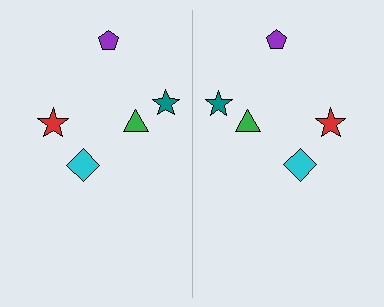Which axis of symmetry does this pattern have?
The pattern has a vertical axis of symmetry running through the center of the image.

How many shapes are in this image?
There are 10 shapes in this image.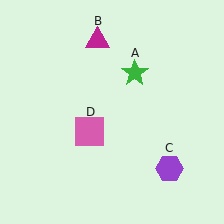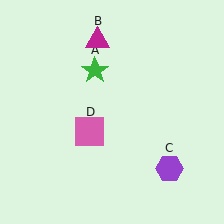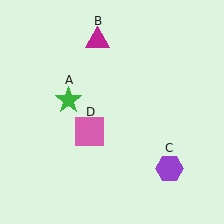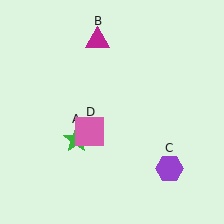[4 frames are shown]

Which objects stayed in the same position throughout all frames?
Magenta triangle (object B) and purple hexagon (object C) and pink square (object D) remained stationary.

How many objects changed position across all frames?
1 object changed position: green star (object A).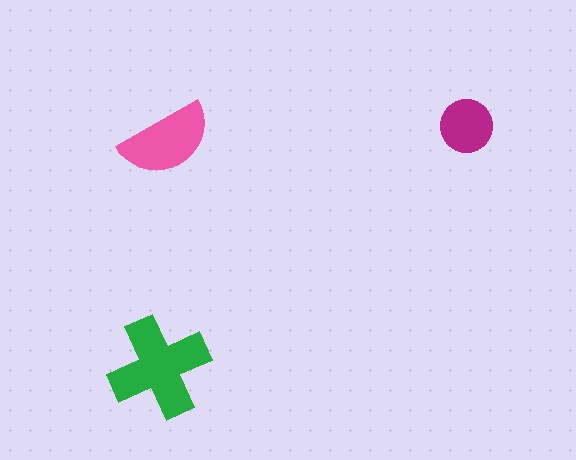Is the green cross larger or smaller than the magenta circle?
Larger.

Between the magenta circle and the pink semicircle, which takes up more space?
The pink semicircle.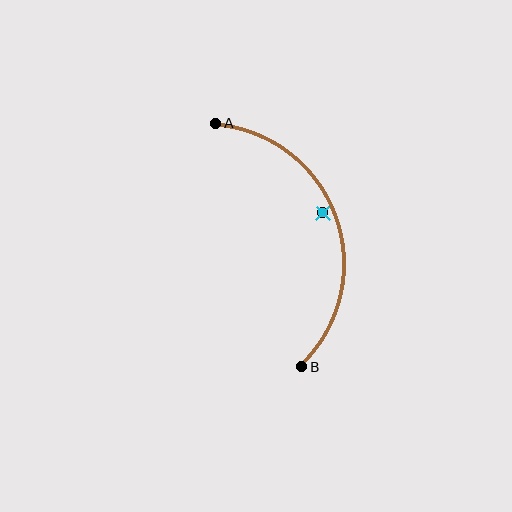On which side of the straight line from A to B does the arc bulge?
The arc bulges to the right of the straight line connecting A and B.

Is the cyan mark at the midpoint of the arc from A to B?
No — the cyan mark does not lie on the arc at all. It sits slightly inside the curve.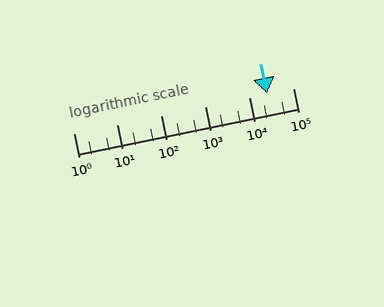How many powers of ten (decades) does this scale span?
The scale spans 5 decades, from 1 to 100000.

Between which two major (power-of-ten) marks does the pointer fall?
The pointer is between 10000 and 100000.